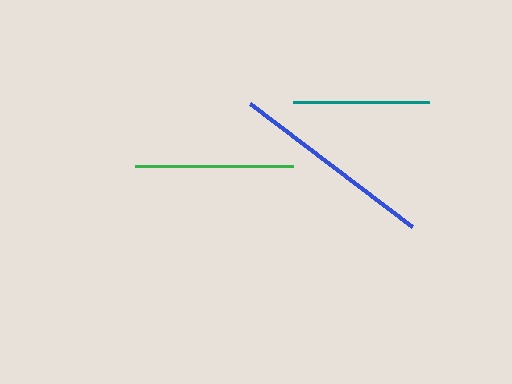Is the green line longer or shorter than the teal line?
The green line is longer than the teal line.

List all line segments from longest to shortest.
From longest to shortest: blue, green, teal.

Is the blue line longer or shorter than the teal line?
The blue line is longer than the teal line.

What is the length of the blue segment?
The blue segment is approximately 203 pixels long.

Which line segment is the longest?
The blue line is the longest at approximately 203 pixels.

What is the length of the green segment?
The green segment is approximately 158 pixels long.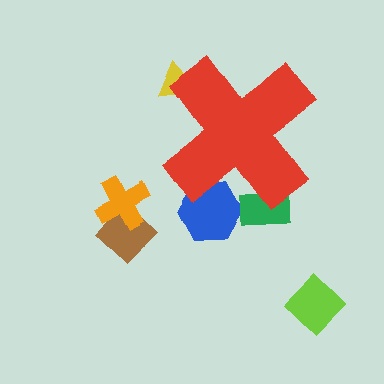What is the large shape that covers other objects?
A red cross.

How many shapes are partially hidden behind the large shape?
3 shapes are partially hidden.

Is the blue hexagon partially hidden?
Yes, the blue hexagon is partially hidden behind the red cross.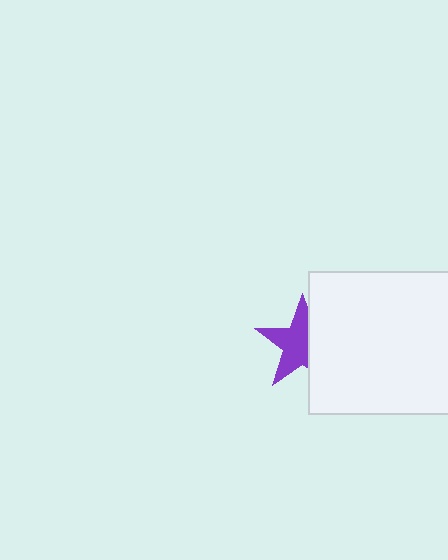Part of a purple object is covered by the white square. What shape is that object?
It is a star.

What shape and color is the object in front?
The object in front is a white square.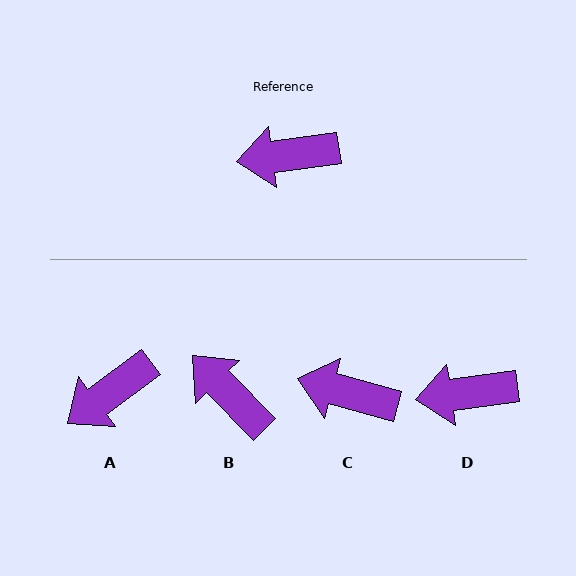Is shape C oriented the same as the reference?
No, it is off by about 23 degrees.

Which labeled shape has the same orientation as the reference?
D.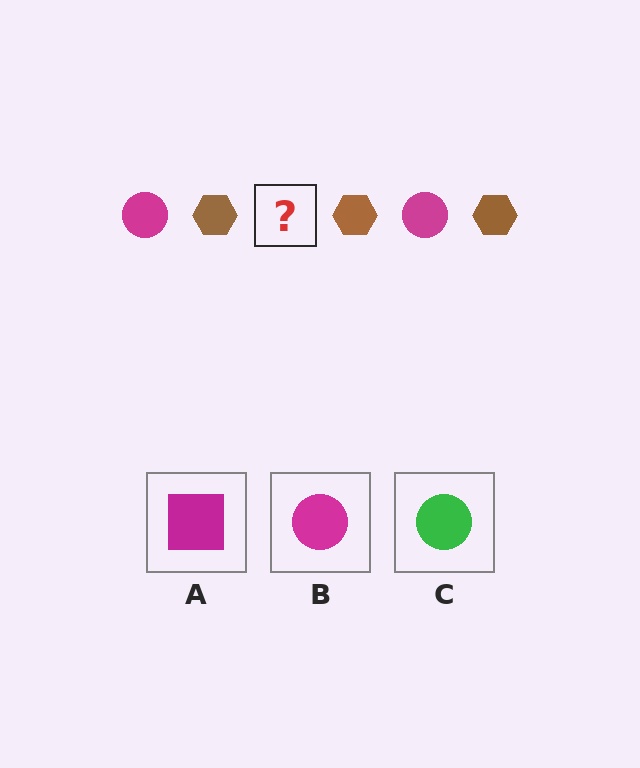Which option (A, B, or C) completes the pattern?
B.